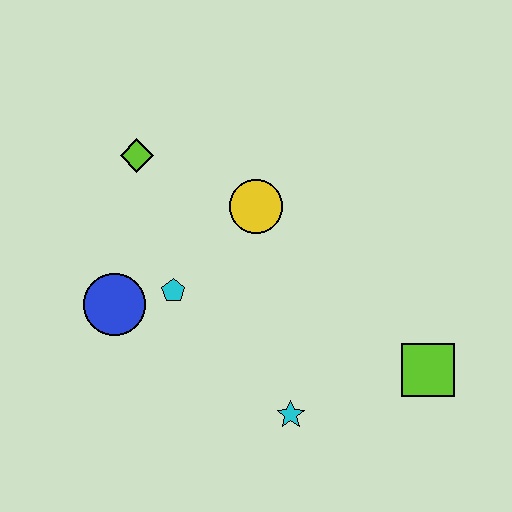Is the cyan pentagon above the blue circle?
Yes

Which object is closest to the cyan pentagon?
The blue circle is closest to the cyan pentagon.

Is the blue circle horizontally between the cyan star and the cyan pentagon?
No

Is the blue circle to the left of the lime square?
Yes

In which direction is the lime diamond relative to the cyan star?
The lime diamond is above the cyan star.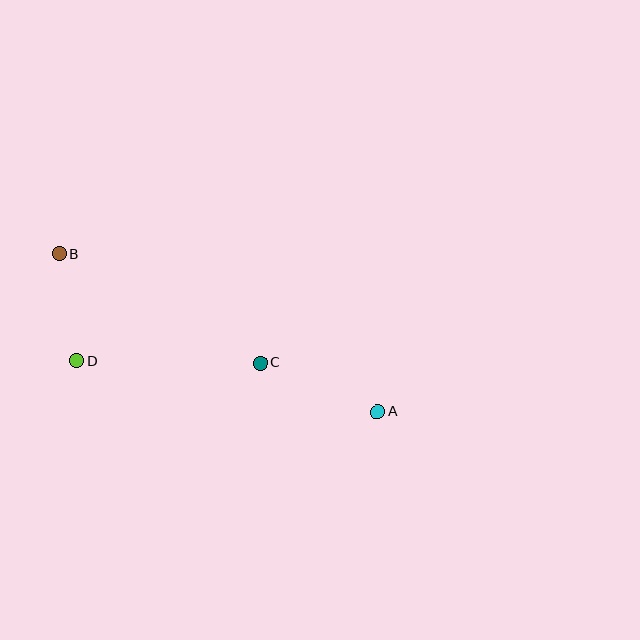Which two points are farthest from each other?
Points A and B are farthest from each other.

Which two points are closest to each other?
Points B and D are closest to each other.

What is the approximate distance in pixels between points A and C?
The distance between A and C is approximately 127 pixels.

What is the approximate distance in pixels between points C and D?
The distance between C and D is approximately 183 pixels.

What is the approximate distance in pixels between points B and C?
The distance between B and C is approximately 228 pixels.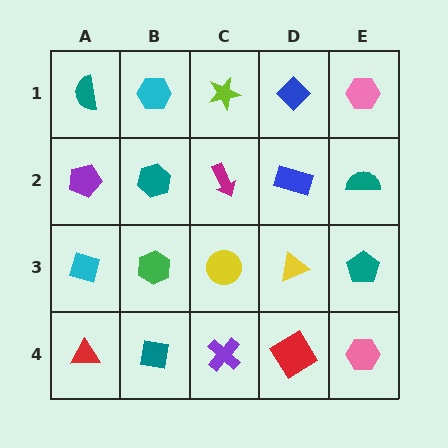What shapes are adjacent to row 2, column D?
A blue diamond (row 1, column D), a yellow triangle (row 3, column D), a magenta arrow (row 2, column C), a teal semicircle (row 2, column E).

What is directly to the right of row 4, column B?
A purple cross.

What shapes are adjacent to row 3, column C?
A magenta arrow (row 2, column C), a purple cross (row 4, column C), a green hexagon (row 3, column B), a yellow triangle (row 3, column D).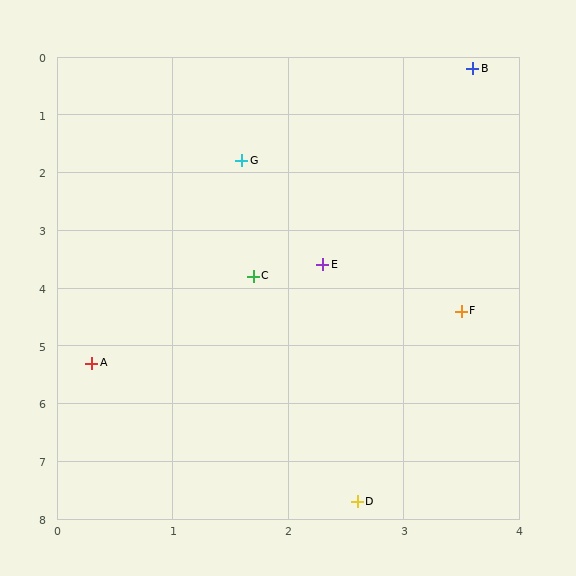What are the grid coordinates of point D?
Point D is at approximately (2.6, 7.7).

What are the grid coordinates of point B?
Point B is at approximately (3.6, 0.2).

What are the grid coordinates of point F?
Point F is at approximately (3.5, 4.4).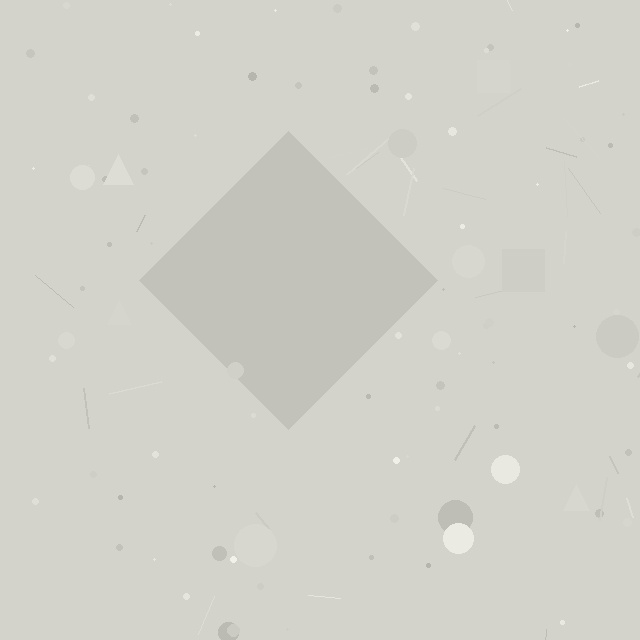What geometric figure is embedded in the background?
A diamond is embedded in the background.